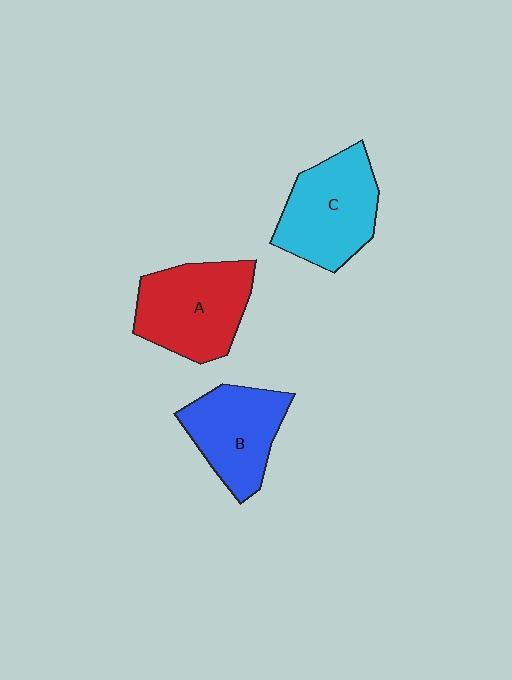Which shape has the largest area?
Shape A (red).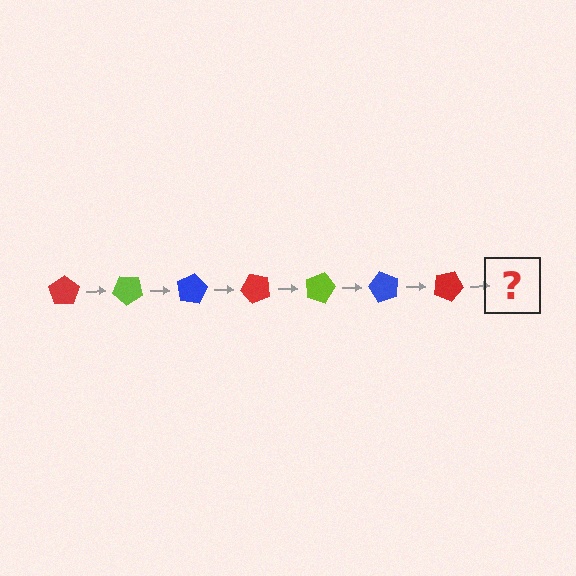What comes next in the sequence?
The next element should be a lime pentagon, rotated 280 degrees from the start.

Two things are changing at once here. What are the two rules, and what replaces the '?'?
The two rules are that it rotates 40 degrees each step and the color cycles through red, lime, and blue. The '?' should be a lime pentagon, rotated 280 degrees from the start.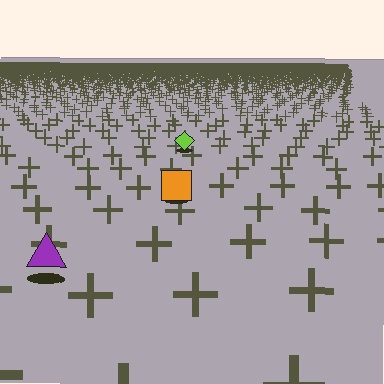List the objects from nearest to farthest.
From nearest to farthest: the purple triangle, the orange square, the lime diamond.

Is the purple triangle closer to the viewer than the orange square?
Yes. The purple triangle is closer — you can tell from the texture gradient: the ground texture is coarser near it.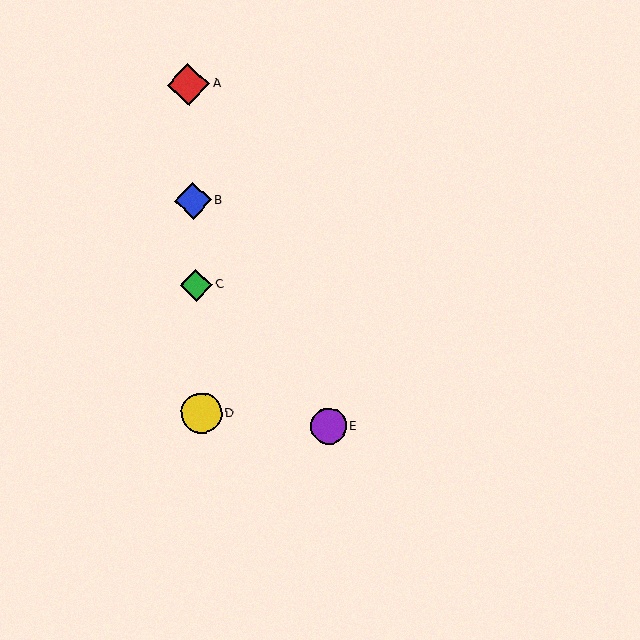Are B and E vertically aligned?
No, B is at x≈193 and E is at x≈328.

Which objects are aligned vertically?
Objects A, B, C, D are aligned vertically.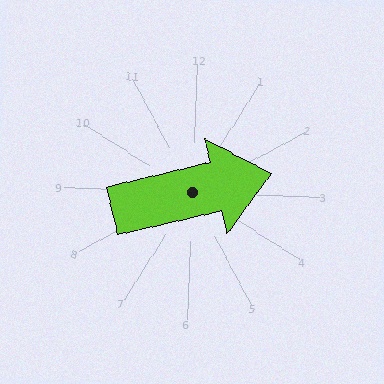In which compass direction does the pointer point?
East.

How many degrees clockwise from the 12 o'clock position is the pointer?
Approximately 75 degrees.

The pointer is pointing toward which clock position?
Roughly 2 o'clock.